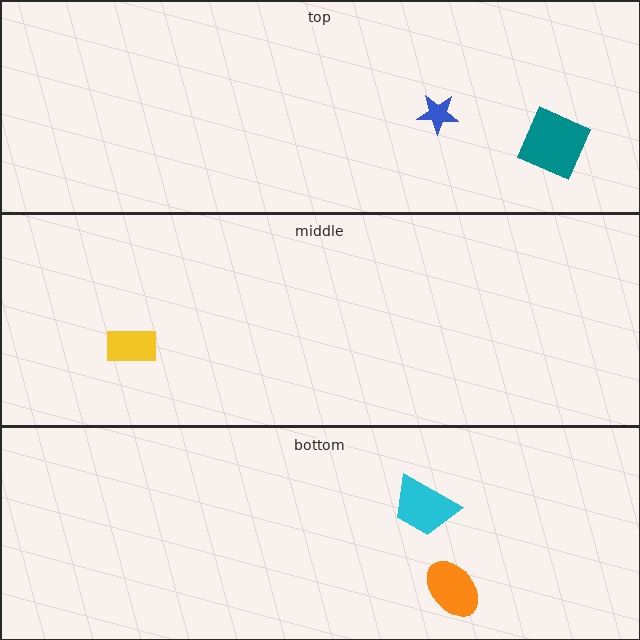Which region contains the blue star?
The top region.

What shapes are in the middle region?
The yellow rectangle.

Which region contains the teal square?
The top region.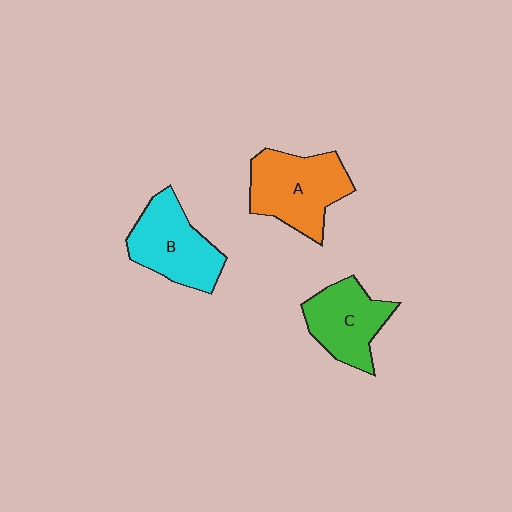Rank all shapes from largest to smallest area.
From largest to smallest: A (orange), B (cyan), C (green).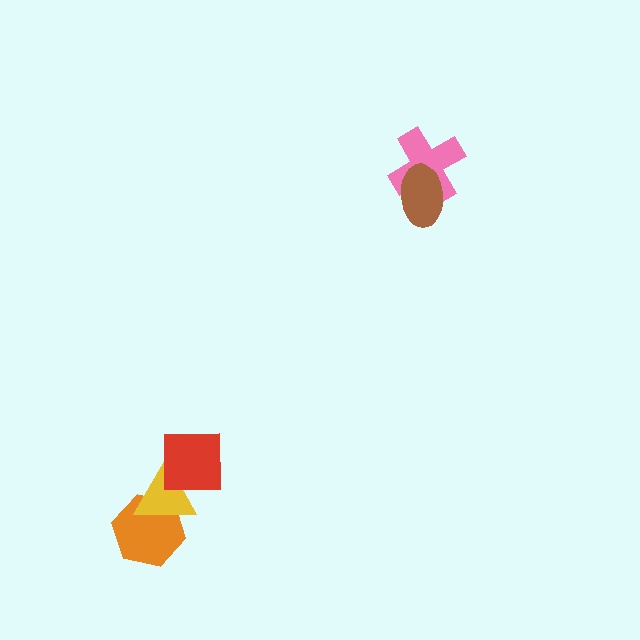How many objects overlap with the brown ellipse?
1 object overlaps with the brown ellipse.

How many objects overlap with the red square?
1 object overlaps with the red square.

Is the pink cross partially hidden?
Yes, it is partially covered by another shape.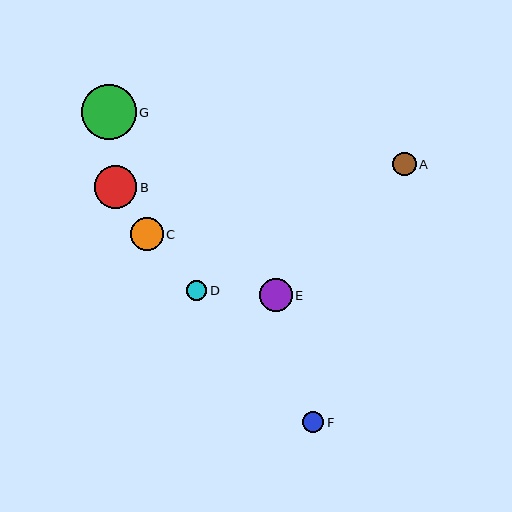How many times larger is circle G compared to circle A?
Circle G is approximately 2.4 times the size of circle A.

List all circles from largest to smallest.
From largest to smallest: G, B, E, C, A, F, D.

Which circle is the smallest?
Circle D is the smallest with a size of approximately 20 pixels.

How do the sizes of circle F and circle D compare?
Circle F and circle D are approximately the same size.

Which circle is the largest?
Circle G is the largest with a size of approximately 55 pixels.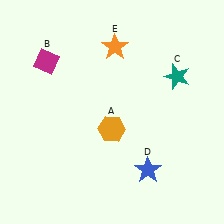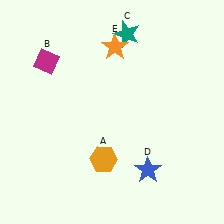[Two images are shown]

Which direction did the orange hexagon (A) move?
The orange hexagon (A) moved down.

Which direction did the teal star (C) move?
The teal star (C) moved left.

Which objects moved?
The objects that moved are: the orange hexagon (A), the teal star (C).